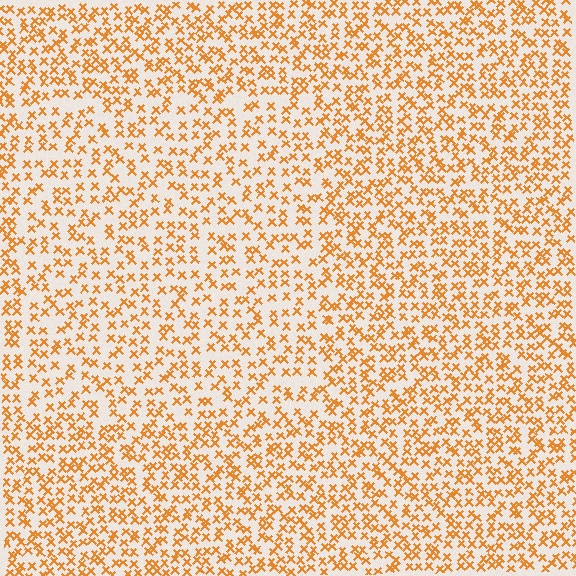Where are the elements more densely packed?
The elements are more densely packed outside the rectangle boundary.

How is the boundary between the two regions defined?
The boundary is defined by a change in element density (approximately 1.5x ratio). All elements are the same color, size, and shape.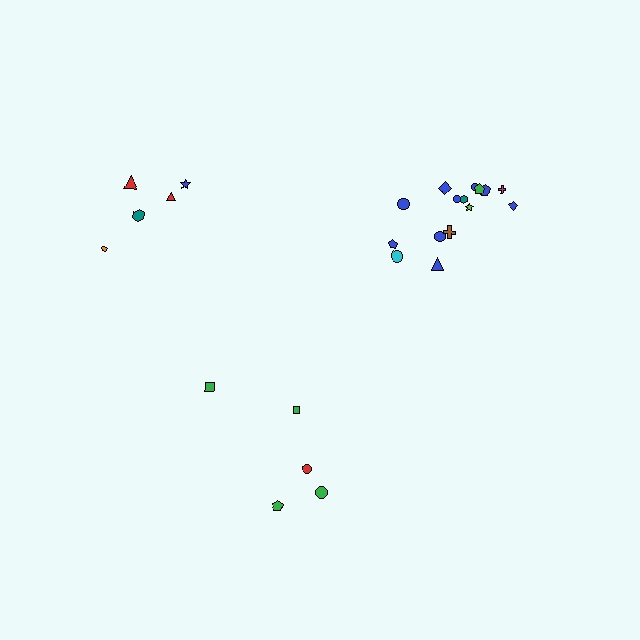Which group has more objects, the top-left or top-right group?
The top-right group.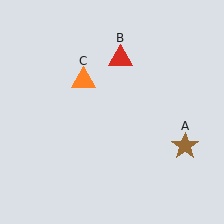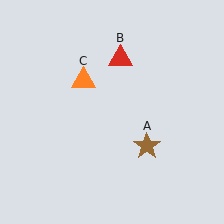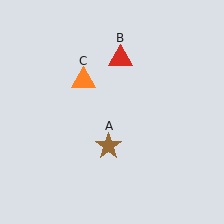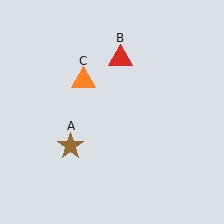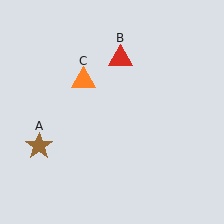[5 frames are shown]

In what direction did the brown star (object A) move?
The brown star (object A) moved left.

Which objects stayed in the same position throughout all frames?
Red triangle (object B) and orange triangle (object C) remained stationary.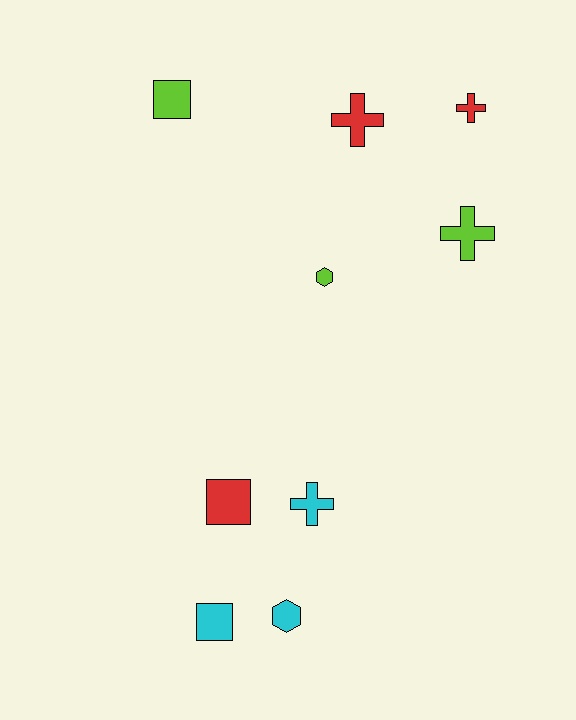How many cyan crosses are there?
There is 1 cyan cross.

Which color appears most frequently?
Lime, with 3 objects.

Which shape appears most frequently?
Cross, with 4 objects.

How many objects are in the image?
There are 9 objects.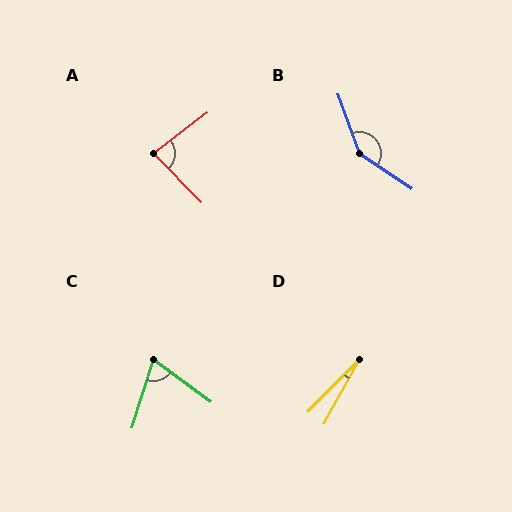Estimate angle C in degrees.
Approximately 71 degrees.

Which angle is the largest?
B, at approximately 145 degrees.